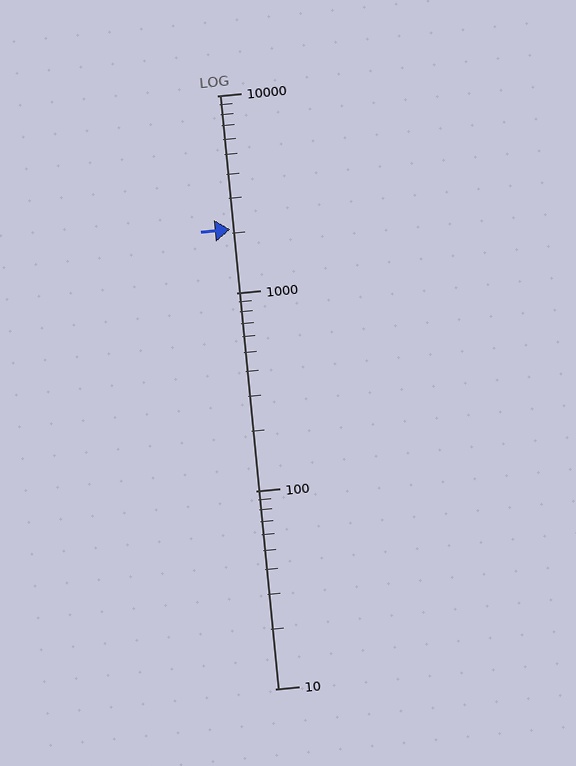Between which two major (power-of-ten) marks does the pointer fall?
The pointer is between 1000 and 10000.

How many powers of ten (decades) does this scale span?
The scale spans 3 decades, from 10 to 10000.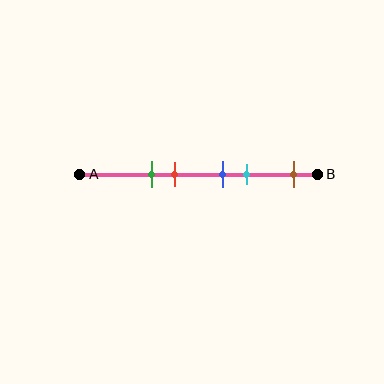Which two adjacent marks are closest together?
The blue and cyan marks are the closest adjacent pair.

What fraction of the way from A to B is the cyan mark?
The cyan mark is approximately 70% (0.7) of the way from A to B.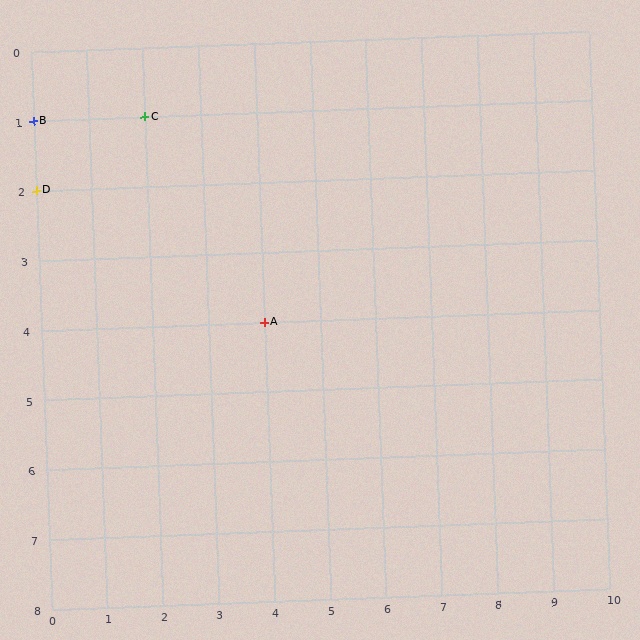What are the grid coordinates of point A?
Point A is at grid coordinates (4, 4).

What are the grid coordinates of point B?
Point B is at grid coordinates (0, 1).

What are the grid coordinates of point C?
Point C is at grid coordinates (2, 1).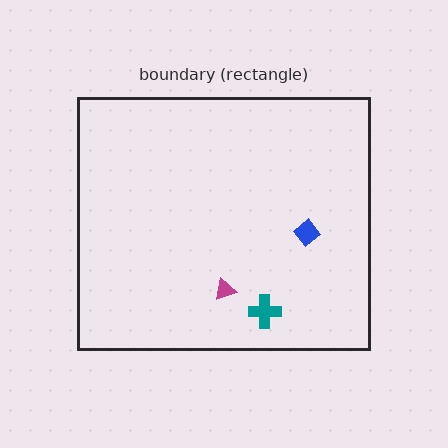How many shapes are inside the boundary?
3 inside, 0 outside.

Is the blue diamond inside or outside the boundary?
Inside.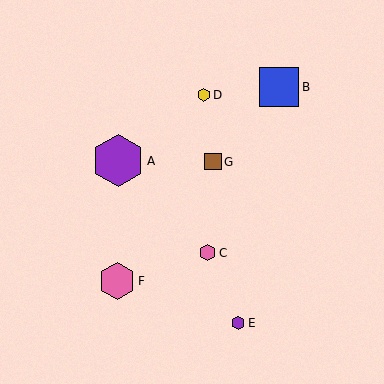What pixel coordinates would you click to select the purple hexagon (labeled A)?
Click at (118, 161) to select the purple hexagon A.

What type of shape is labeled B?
Shape B is a blue square.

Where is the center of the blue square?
The center of the blue square is at (279, 87).